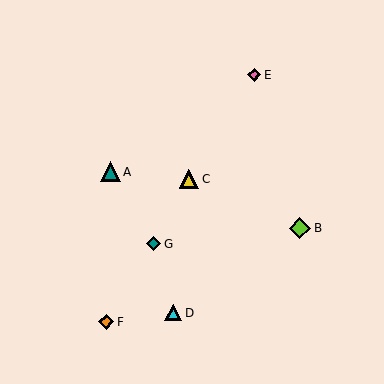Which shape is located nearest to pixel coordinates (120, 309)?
The orange diamond (labeled F) at (106, 322) is nearest to that location.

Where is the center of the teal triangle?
The center of the teal triangle is at (110, 172).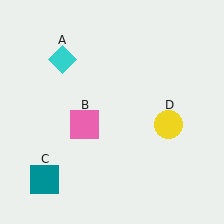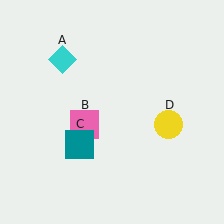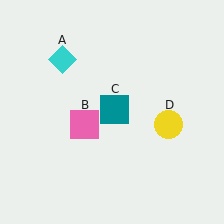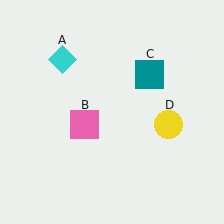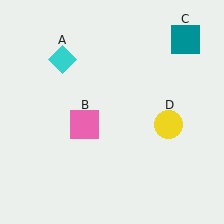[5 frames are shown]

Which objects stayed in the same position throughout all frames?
Cyan diamond (object A) and pink square (object B) and yellow circle (object D) remained stationary.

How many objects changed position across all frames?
1 object changed position: teal square (object C).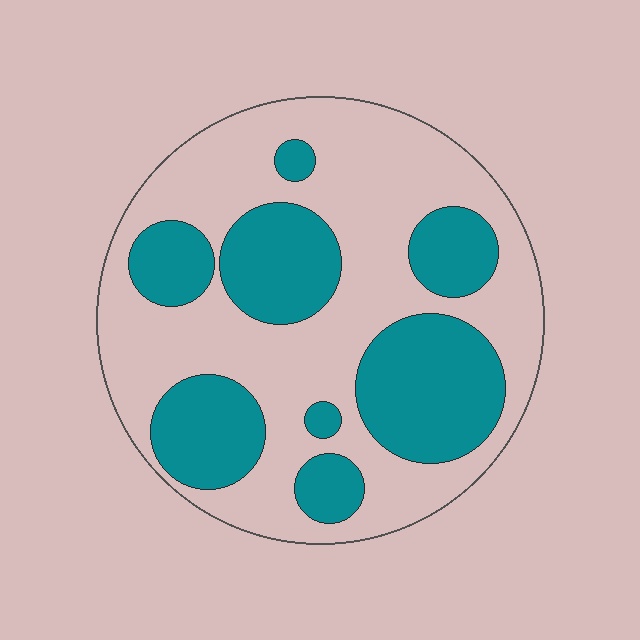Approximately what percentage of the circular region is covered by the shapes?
Approximately 35%.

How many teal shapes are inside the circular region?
8.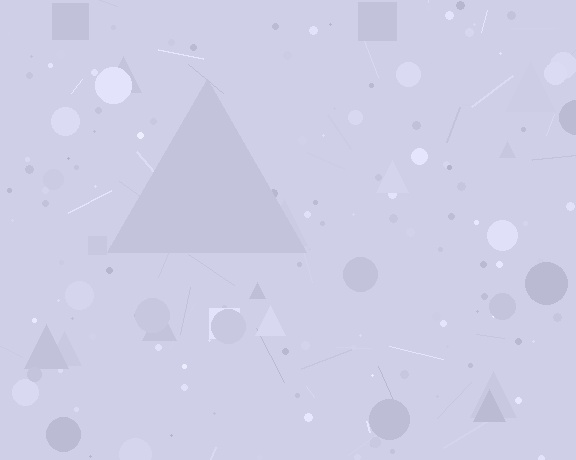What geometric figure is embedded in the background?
A triangle is embedded in the background.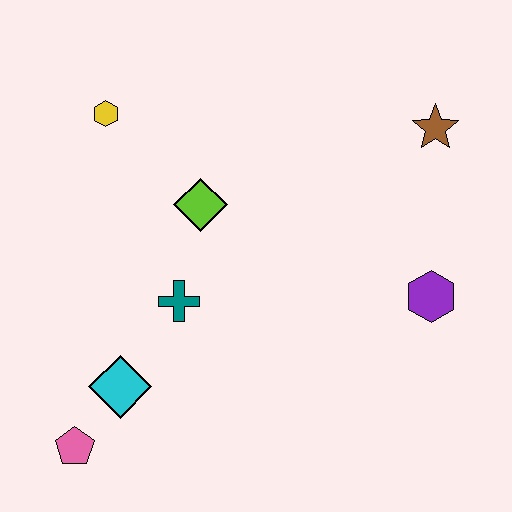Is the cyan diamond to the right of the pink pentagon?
Yes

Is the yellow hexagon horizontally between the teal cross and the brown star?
No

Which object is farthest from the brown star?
The pink pentagon is farthest from the brown star.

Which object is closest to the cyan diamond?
The pink pentagon is closest to the cyan diamond.